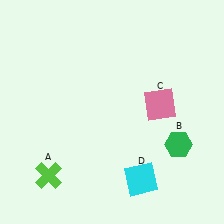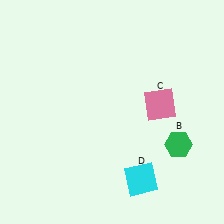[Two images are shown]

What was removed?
The lime cross (A) was removed in Image 2.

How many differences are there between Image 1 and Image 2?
There is 1 difference between the two images.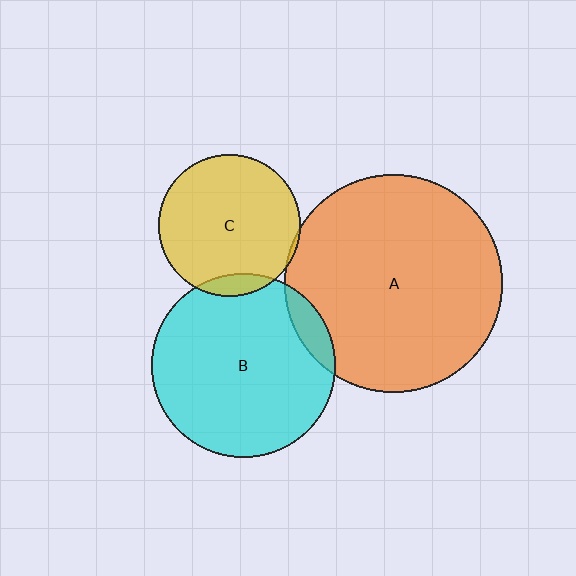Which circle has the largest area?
Circle A (orange).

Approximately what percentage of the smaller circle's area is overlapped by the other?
Approximately 5%.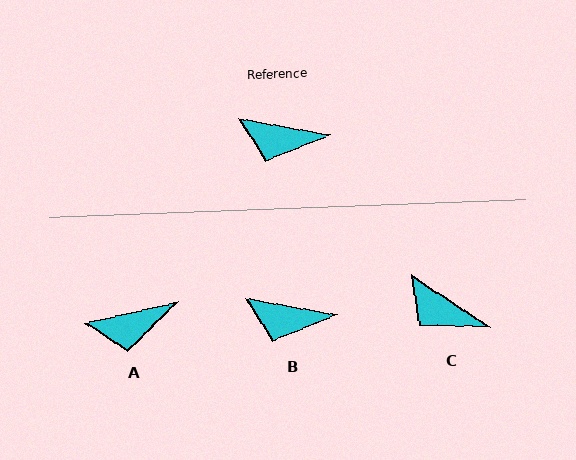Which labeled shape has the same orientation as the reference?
B.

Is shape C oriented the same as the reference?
No, it is off by about 23 degrees.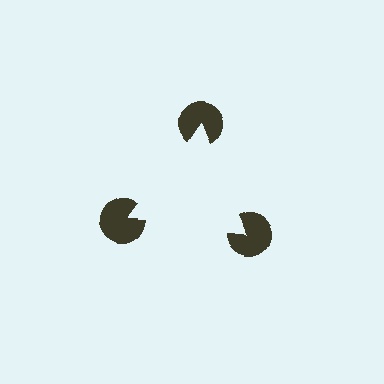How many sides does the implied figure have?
3 sides.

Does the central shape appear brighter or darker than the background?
It typically appears slightly brighter than the background, even though no actual brightness change is drawn.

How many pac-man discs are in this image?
There are 3 — one at each vertex of the illusory triangle.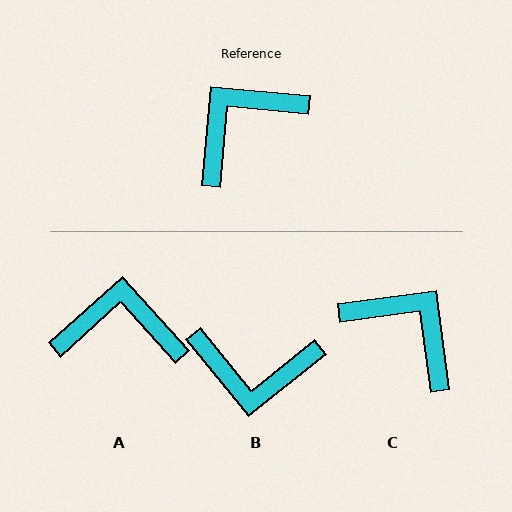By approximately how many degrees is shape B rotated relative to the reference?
Approximately 134 degrees counter-clockwise.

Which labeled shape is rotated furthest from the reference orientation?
B, about 134 degrees away.